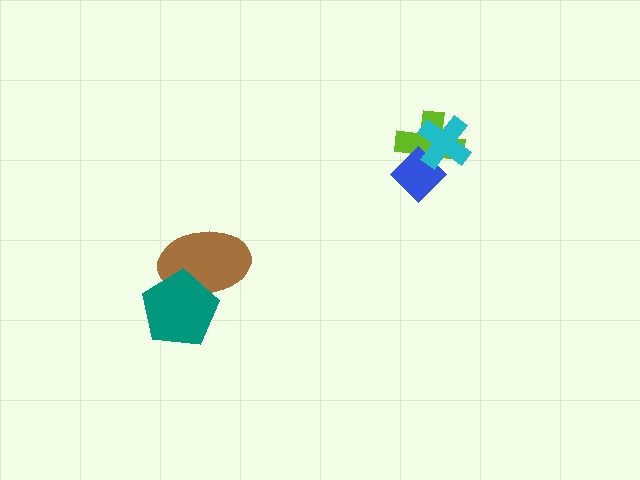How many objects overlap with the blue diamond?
2 objects overlap with the blue diamond.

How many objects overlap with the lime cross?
2 objects overlap with the lime cross.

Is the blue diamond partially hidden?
Yes, it is partially covered by another shape.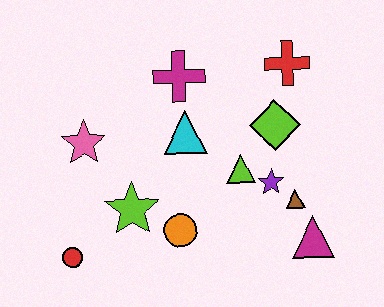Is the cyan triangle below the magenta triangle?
No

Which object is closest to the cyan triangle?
The magenta cross is closest to the cyan triangle.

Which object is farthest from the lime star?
The red cross is farthest from the lime star.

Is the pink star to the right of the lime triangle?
No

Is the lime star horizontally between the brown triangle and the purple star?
No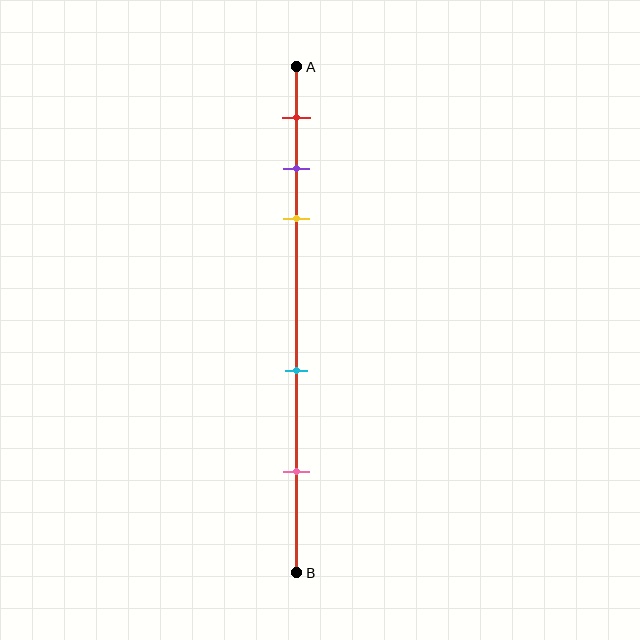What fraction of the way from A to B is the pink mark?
The pink mark is approximately 80% (0.8) of the way from A to B.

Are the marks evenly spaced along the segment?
No, the marks are not evenly spaced.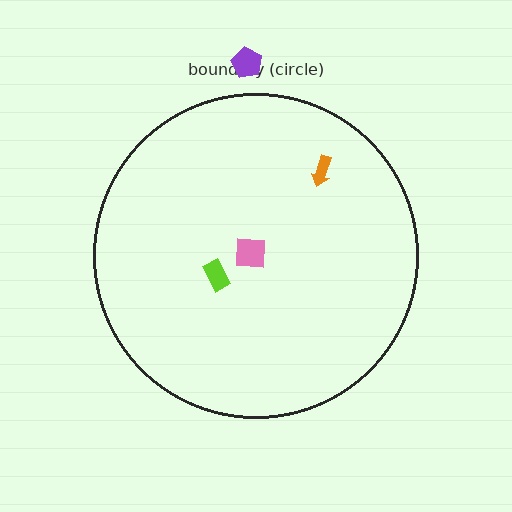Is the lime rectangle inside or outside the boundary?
Inside.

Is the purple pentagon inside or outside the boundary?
Outside.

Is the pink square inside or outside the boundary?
Inside.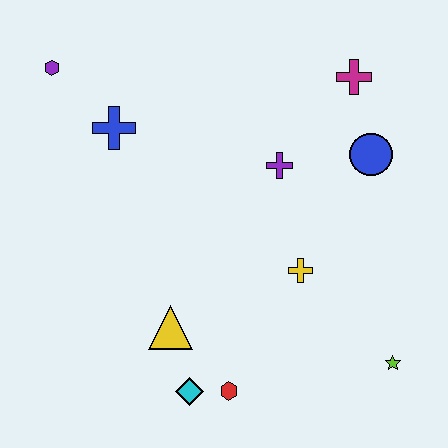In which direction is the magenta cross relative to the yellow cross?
The magenta cross is above the yellow cross.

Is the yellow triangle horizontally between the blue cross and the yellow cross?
Yes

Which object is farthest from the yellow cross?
The purple hexagon is farthest from the yellow cross.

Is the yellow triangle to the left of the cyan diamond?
Yes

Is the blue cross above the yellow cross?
Yes